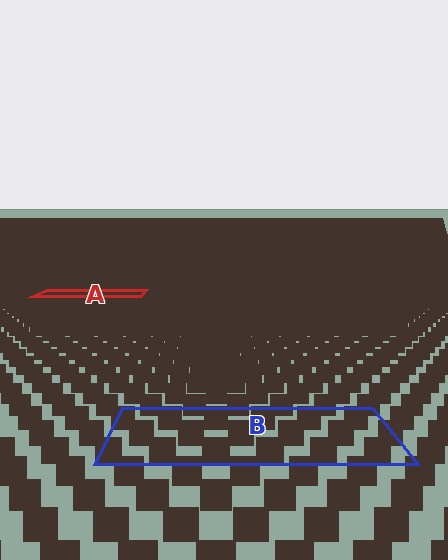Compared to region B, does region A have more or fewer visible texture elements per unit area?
Region A has more texture elements per unit area — they are packed more densely because it is farther away.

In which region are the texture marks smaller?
The texture marks are smaller in region A, because it is farther away.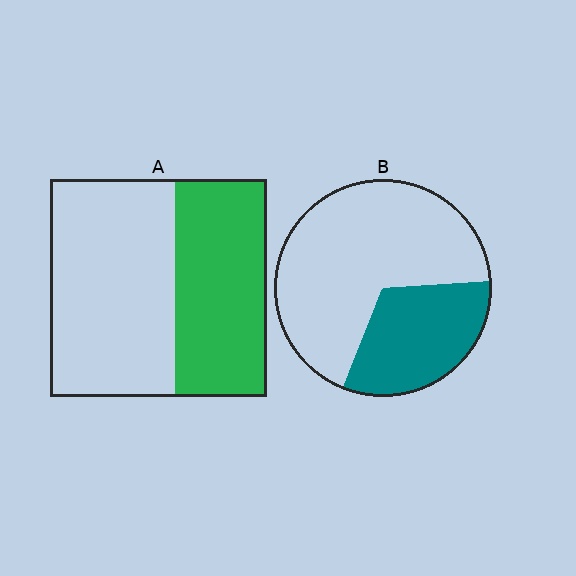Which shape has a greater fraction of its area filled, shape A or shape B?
Shape A.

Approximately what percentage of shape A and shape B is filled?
A is approximately 40% and B is approximately 30%.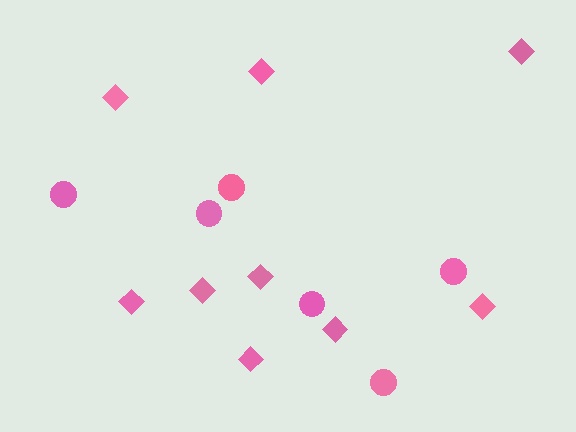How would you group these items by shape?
There are 2 groups: one group of circles (6) and one group of diamonds (9).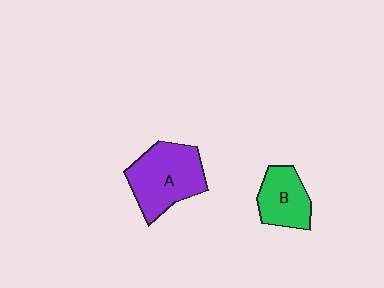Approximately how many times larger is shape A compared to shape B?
Approximately 1.6 times.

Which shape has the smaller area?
Shape B (green).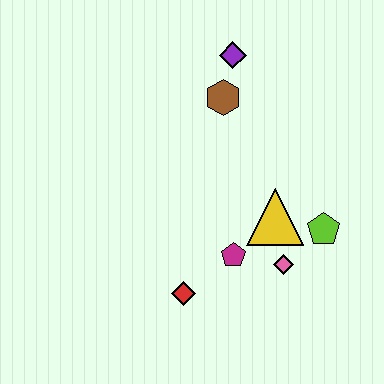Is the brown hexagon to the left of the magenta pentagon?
Yes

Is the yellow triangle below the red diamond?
No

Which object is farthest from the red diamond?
The purple diamond is farthest from the red diamond.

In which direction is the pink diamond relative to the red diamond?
The pink diamond is to the right of the red diamond.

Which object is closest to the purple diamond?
The brown hexagon is closest to the purple diamond.